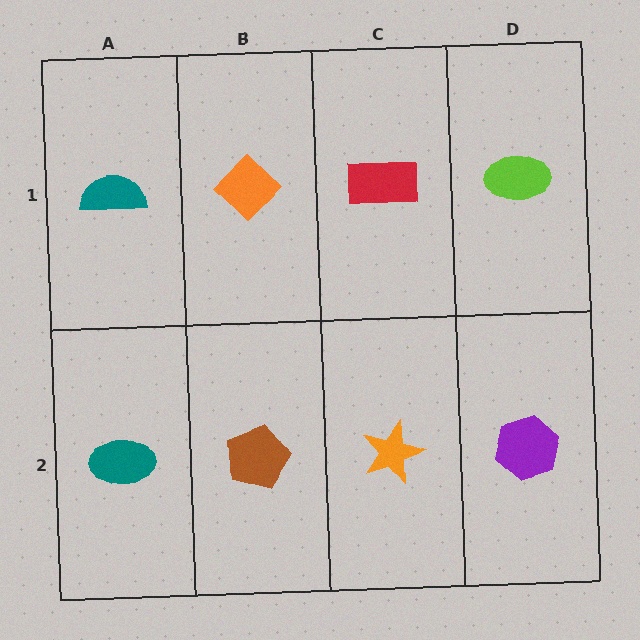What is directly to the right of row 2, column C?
A purple hexagon.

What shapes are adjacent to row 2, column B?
An orange diamond (row 1, column B), a teal ellipse (row 2, column A), an orange star (row 2, column C).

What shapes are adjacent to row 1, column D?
A purple hexagon (row 2, column D), a red rectangle (row 1, column C).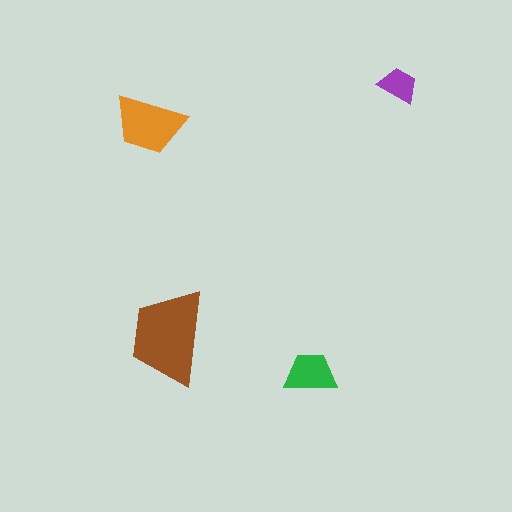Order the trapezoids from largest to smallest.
the brown one, the orange one, the green one, the purple one.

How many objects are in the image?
There are 4 objects in the image.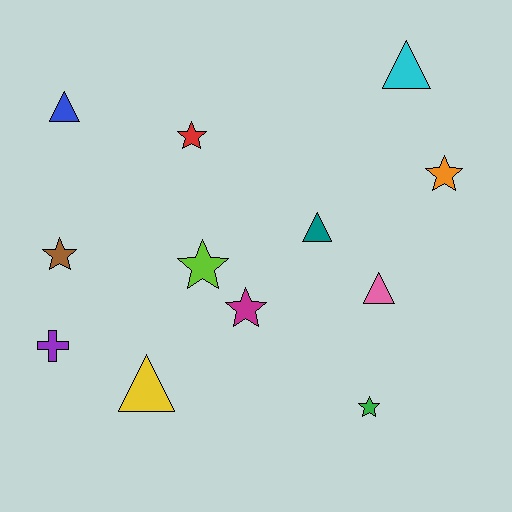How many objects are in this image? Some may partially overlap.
There are 12 objects.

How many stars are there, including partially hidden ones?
There are 6 stars.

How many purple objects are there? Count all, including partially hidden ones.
There is 1 purple object.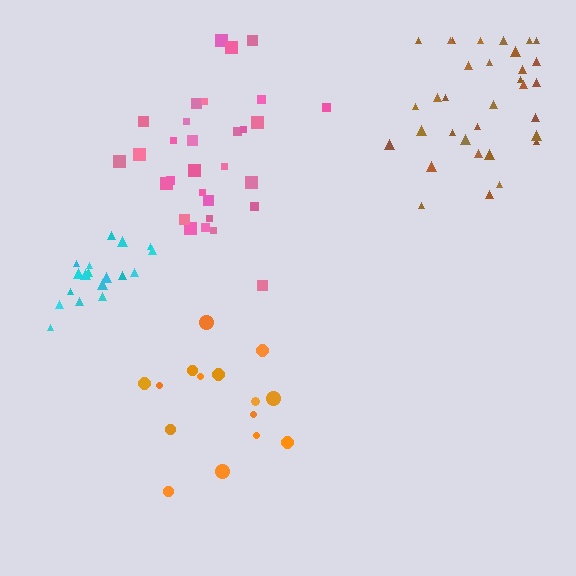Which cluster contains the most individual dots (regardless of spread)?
Brown (33).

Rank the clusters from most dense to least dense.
cyan, brown, pink, orange.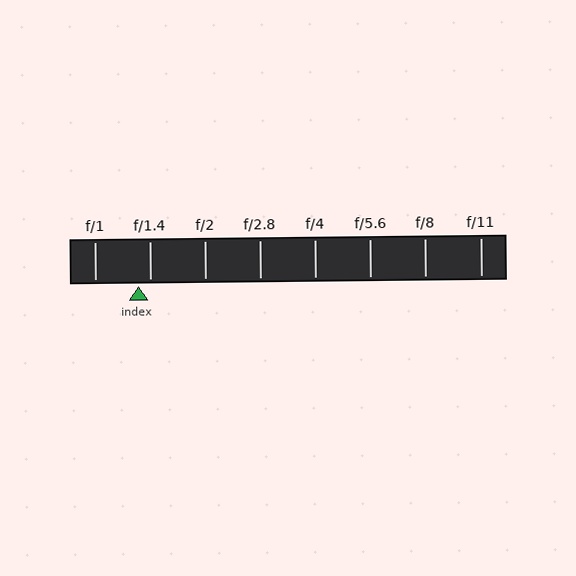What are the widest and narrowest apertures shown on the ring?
The widest aperture shown is f/1 and the narrowest is f/11.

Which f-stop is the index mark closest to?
The index mark is closest to f/1.4.